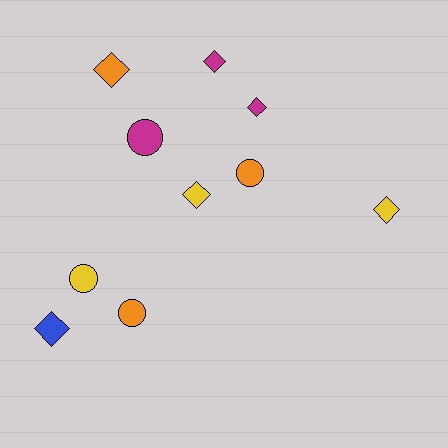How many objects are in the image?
There are 10 objects.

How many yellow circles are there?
There is 1 yellow circle.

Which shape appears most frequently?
Diamond, with 6 objects.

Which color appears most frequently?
Magenta, with 3 objects.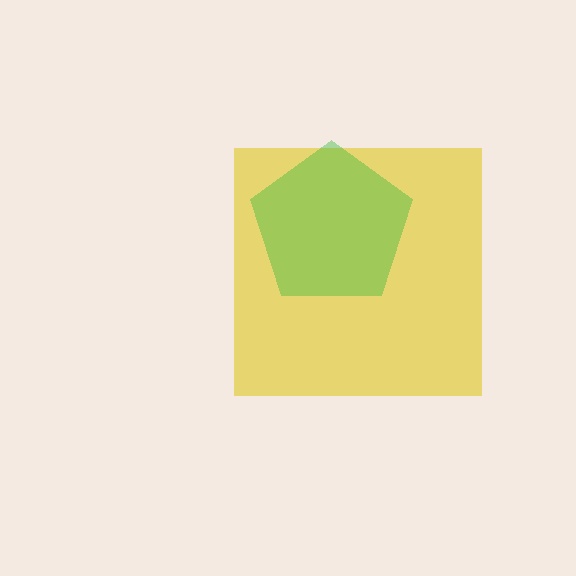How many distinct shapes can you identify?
There are 2 distinct shapes: a yellow square, a green pentagon.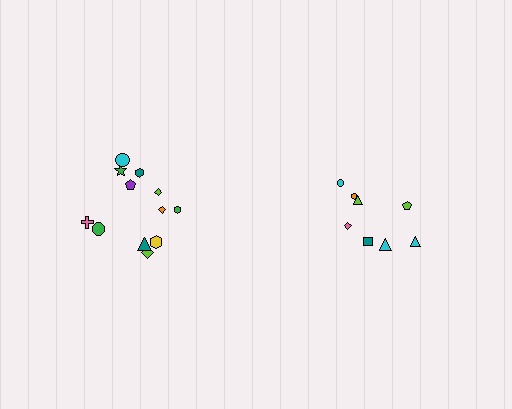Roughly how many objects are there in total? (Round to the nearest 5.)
Roughly 20 objects in total.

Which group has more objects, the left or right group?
The left group.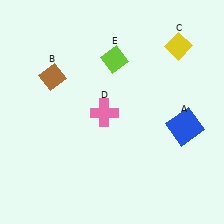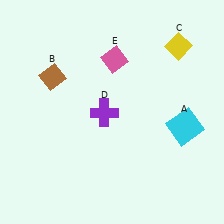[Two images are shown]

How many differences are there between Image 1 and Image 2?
There are 3 differences between the two images.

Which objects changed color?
A changed from blue to cyan. D changed from pink to purple. E changed from lime to pink.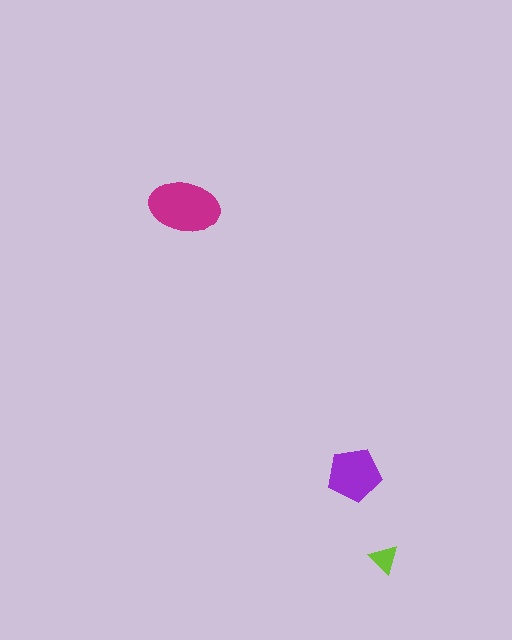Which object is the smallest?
The lime triangle.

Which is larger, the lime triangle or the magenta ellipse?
The magenta ellipse.